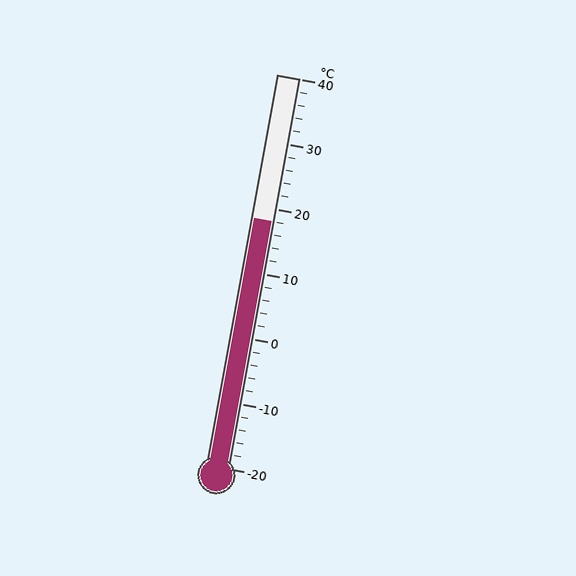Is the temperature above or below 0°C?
The temperature is above 0°C.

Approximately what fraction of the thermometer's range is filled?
The thermometer is filled to approximately 65% of its range.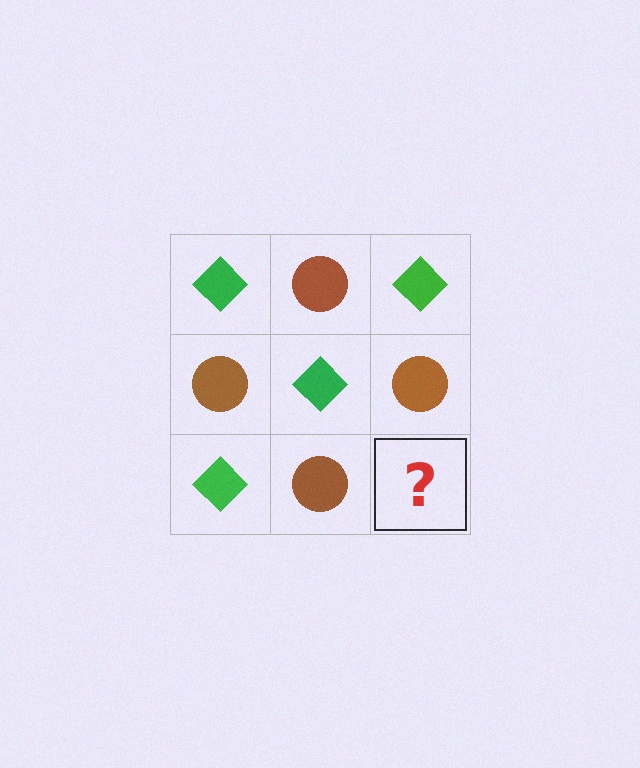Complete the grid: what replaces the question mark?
The question mark should be replaced with a green diamond.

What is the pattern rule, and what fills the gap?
The rule is that it alternates green diamond and brown circle in a checkerboard pattern. The gap should be filled with a green diamond.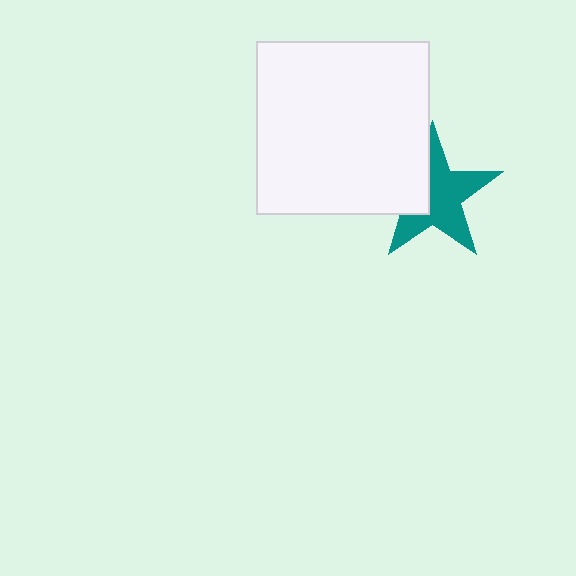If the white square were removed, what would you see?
You would see the complete teal star.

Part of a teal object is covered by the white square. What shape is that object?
It is a star.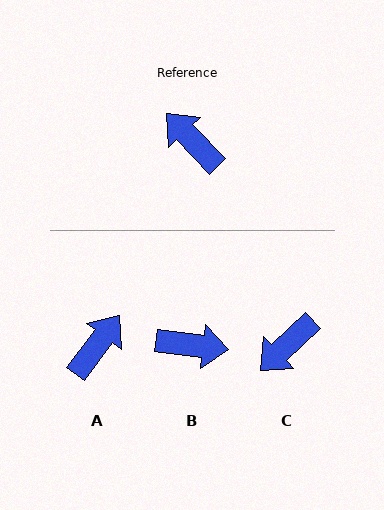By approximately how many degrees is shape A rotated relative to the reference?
Approximately 81 degrees clockwise.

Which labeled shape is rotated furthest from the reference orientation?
B, about 141 degrees away.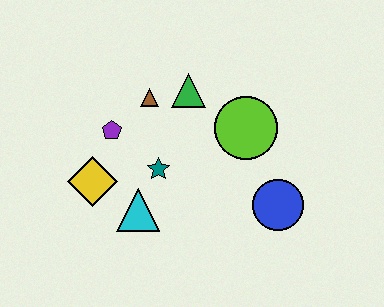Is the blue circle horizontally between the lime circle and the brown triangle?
No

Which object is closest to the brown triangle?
The green triangle is closest to the brown triangle.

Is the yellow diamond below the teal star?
Yes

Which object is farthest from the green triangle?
The blue circle is farthest from the green triangle.